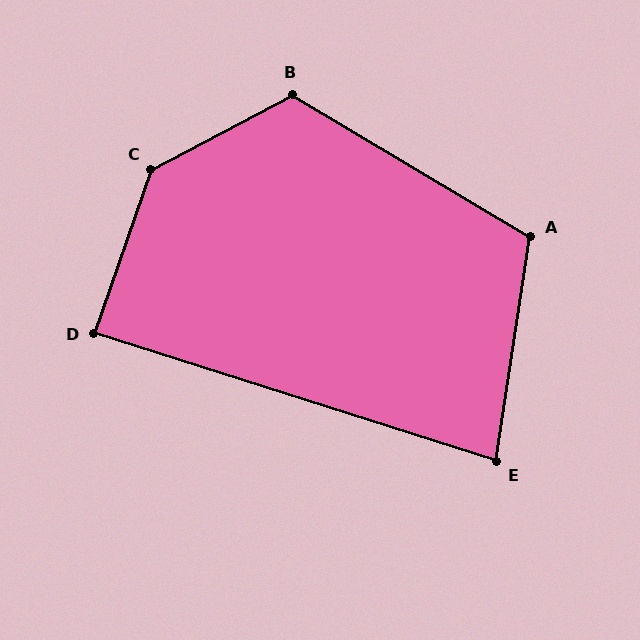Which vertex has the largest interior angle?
C, at approximately 137 degrees.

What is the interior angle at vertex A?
Approximately 112 degrees (obtuse).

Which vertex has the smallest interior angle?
E, at approximately 81 degrees.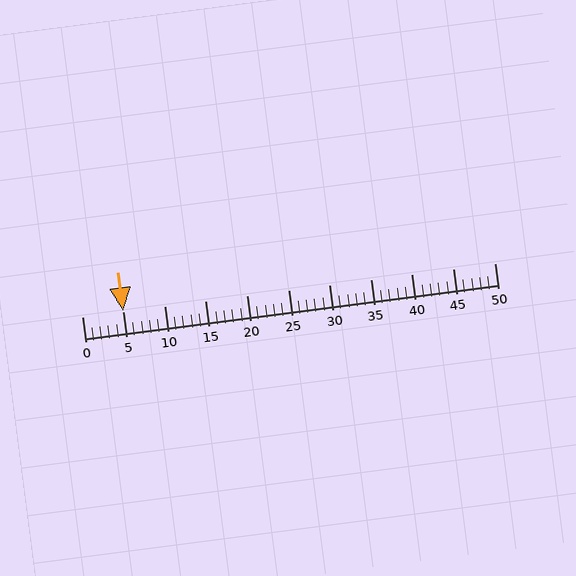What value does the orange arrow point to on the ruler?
The orange arrow points to approximately 5.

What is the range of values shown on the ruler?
The ruler shows values from 0 to 50.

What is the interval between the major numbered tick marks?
The major tick marks are spaced 5 units apart.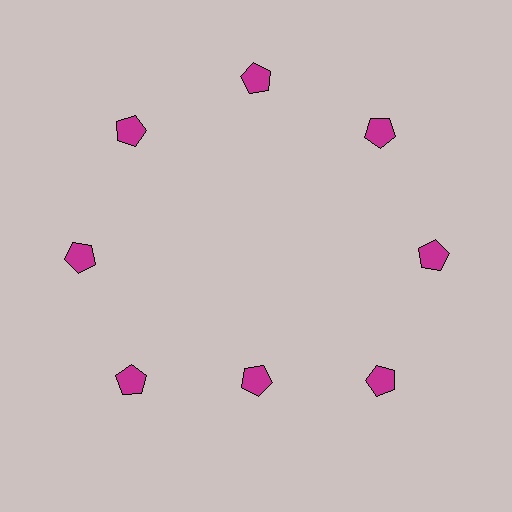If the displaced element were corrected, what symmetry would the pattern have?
It would have 8-fold rotational symmetry — the pattern would map onto itself every 45 degrees.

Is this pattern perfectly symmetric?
No. The 8 magenta pentagons are arranged in a ring, but one element near the 6 o'clock position is pulled inward toward the center, breaking the 8-fold rotational symmetry.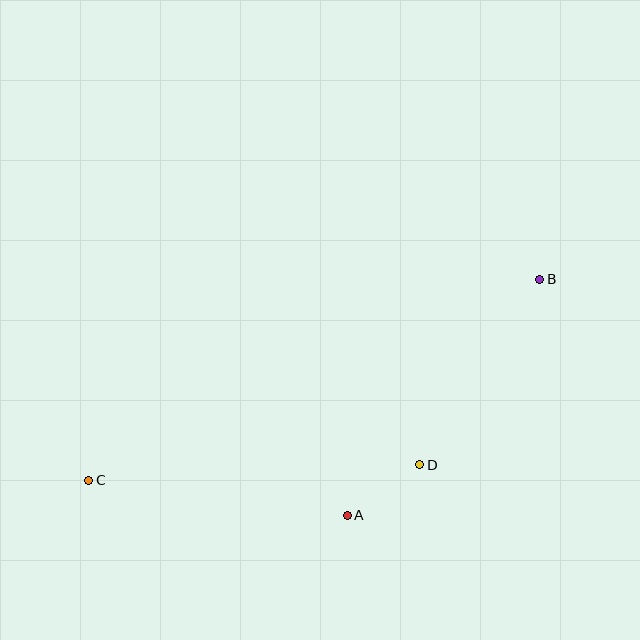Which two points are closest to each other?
Points A and D are closest to each other.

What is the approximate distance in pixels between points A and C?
The distance between A and C is approximately 261 pixels.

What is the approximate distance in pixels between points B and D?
The distance between B and D is approximately 221 pixels.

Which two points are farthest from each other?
Points B and C are farthest from each other.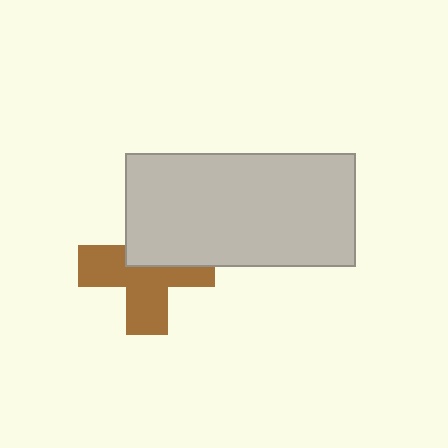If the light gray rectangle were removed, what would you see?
You would see the complete brown cross.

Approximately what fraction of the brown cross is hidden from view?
Roughly 41% of the brown cross is hidden behind the light gray rectangle.